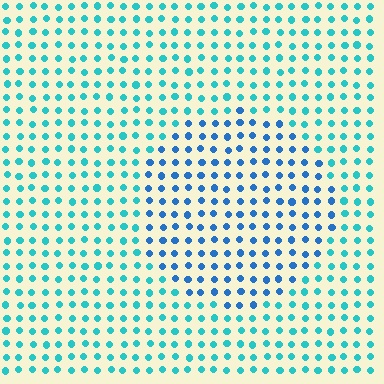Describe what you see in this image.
The image is filled with small cyan elements in a uniform arrangement. A circle-shaped region is visible where the elements are tinted to a slightly different hue, forming a subtle color boundary.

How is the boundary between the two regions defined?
The boundary is defined purely by a slight shift in hue (about 33 degrees). Spacing, size, and orientation are identical on both sides.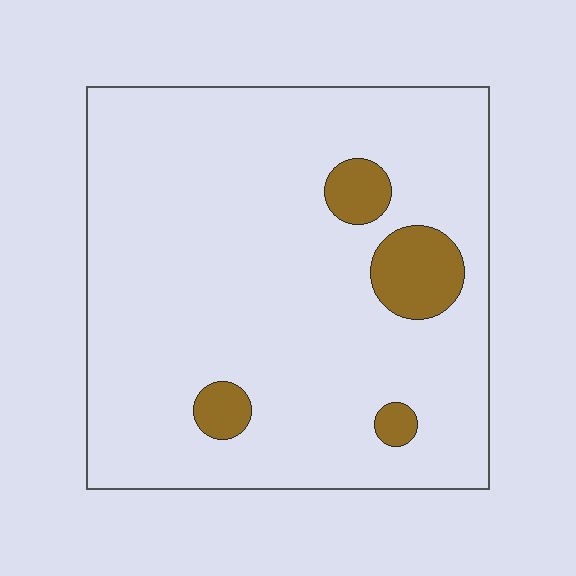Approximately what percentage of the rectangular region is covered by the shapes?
Approximately 10%.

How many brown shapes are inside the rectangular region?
4.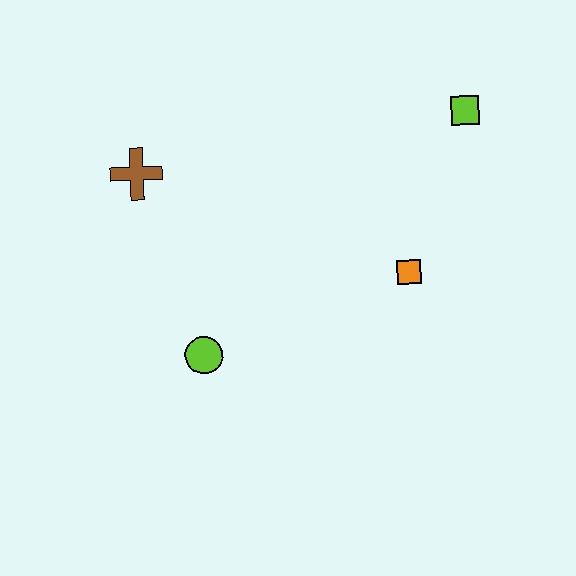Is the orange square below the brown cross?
Yes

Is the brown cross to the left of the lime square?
Yes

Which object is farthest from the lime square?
The lime circle is farthest from the lime square.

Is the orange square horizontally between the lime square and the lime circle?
Yes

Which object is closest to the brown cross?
The lime circle is closest to the brown cross.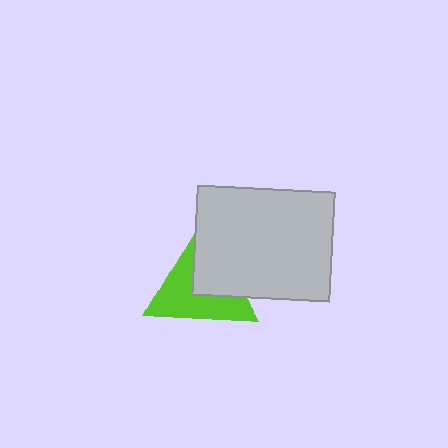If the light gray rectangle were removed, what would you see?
You would see the complete lime triangle.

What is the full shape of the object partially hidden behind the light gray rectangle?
The partially hidden object is a lime triangle.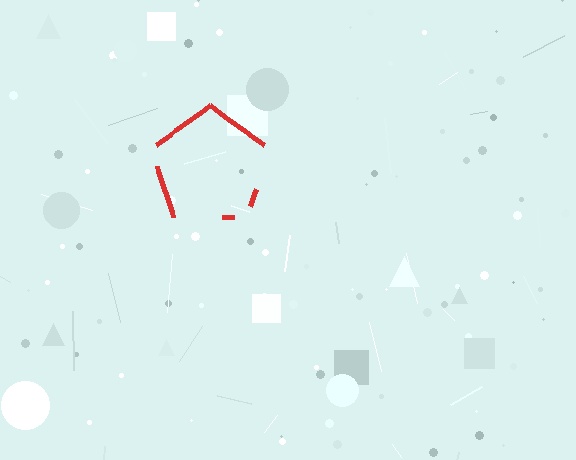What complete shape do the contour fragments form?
The contour fragments form a pentagon.